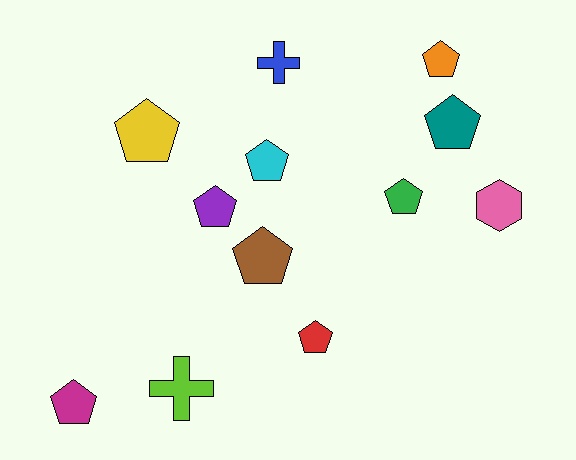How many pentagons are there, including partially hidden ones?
There are 9 pentagons.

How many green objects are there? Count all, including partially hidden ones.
There is 1 green object.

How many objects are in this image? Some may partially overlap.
There are 12 objects.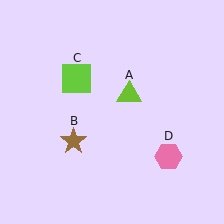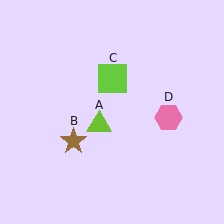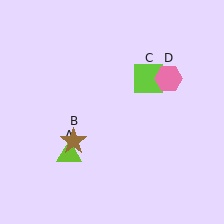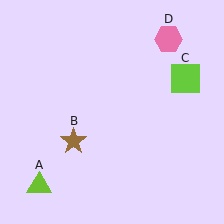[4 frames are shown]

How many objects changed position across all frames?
3 objects changed position: lime triangle (object A), lime square (object C), pink hexagon (object D).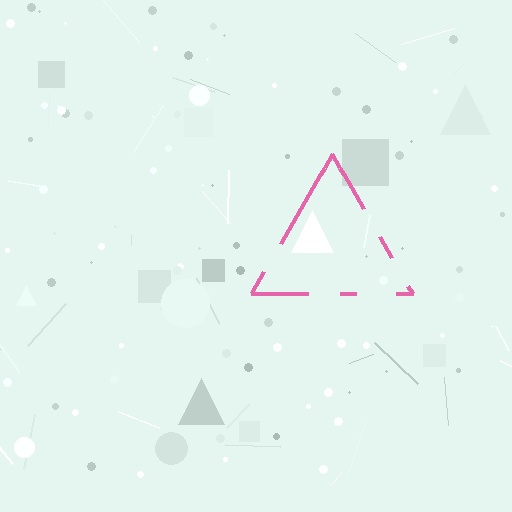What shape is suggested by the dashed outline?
The dashed outline suggests a triangle.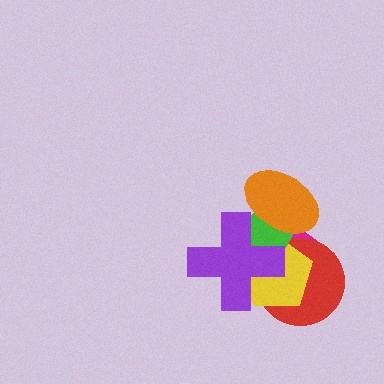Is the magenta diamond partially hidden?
Yes, it is partially covered by another shape.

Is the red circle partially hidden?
Yes, it is partially covered by another shape.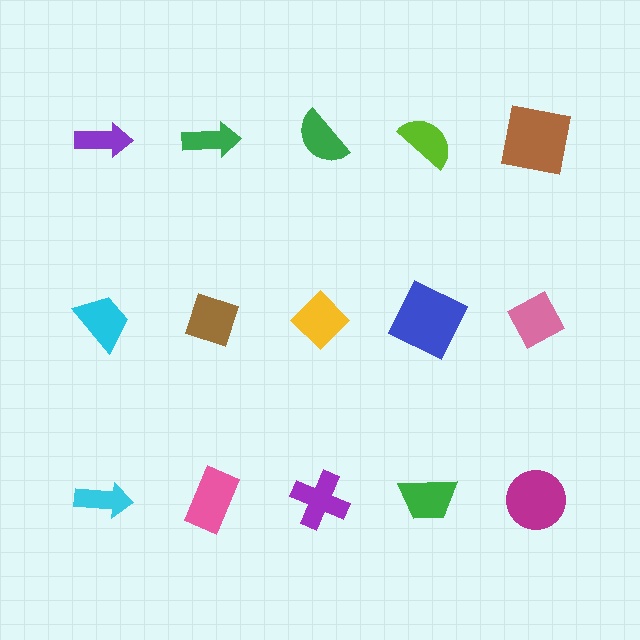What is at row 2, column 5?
A pink diamond.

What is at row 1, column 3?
A green semicircle.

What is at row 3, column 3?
A purple cross.